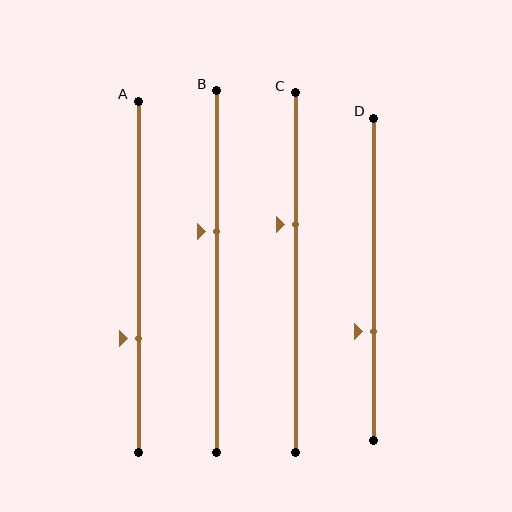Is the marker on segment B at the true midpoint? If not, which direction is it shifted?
No, the marker on segment B is shifted upward by about 11% of the segment length.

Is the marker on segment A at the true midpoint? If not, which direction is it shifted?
No, the marker on segment A is shifted downward by about 17% of the segment length.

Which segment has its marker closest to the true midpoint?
Segment B has its marker closest to the true midpoint.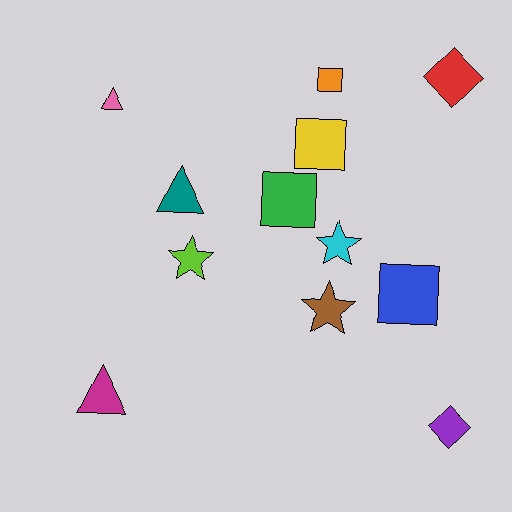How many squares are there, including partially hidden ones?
There are 4 squares.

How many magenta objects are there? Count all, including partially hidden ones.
There is 1 magenta object.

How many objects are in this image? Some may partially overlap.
There are 12 objects.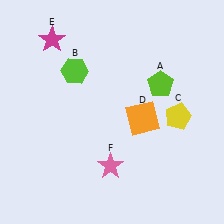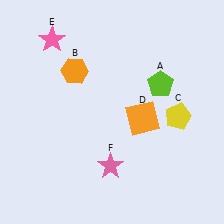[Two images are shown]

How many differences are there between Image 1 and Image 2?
There are 2 differences between the two images.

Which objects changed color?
B changed from lime to orange. E changed from magenta to pink.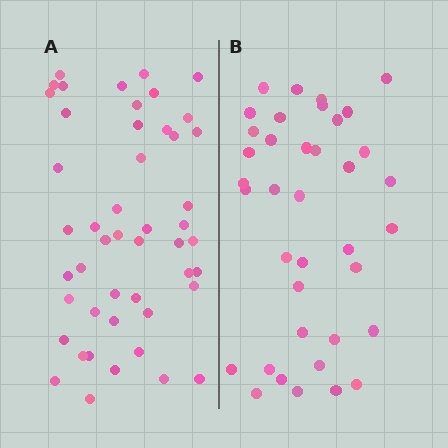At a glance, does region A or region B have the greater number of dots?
Region A (the left region) has more dots.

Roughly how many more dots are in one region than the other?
Region A has roughly 10 or so more dots than region B.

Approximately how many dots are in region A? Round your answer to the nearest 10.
About 50 dots. (The exact count is 48, which rounds to 50.)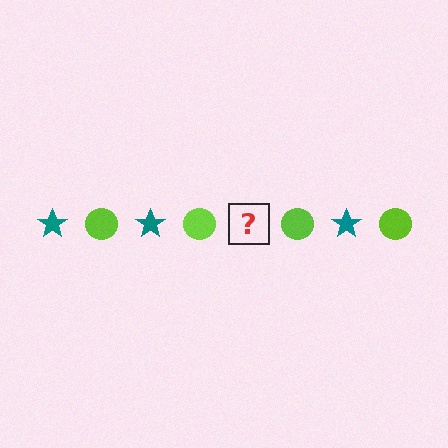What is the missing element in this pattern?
The missing element is a teal star.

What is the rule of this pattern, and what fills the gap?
The rule is that the pattern alternates between teal star and lime circle. The gap should be filled with a teal star.